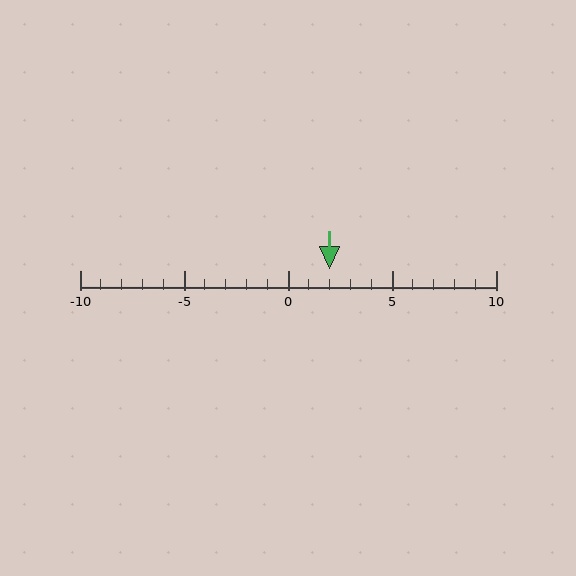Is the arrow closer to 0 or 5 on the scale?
The arrow is closer to 0.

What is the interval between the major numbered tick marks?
The major tick marks are spaced 5 units apart.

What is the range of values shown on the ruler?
The ruler shows values from -10 to 10.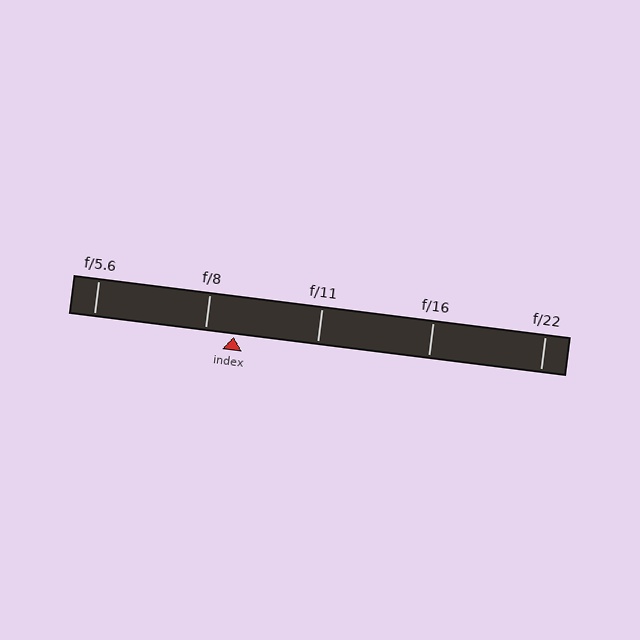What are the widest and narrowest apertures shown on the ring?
The widest aperture shown is f/5.6 and the narrowest is f/22.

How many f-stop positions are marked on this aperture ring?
There are 5 f-stop positions marked.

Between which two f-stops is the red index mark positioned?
The index mark is between f/8 and f/11.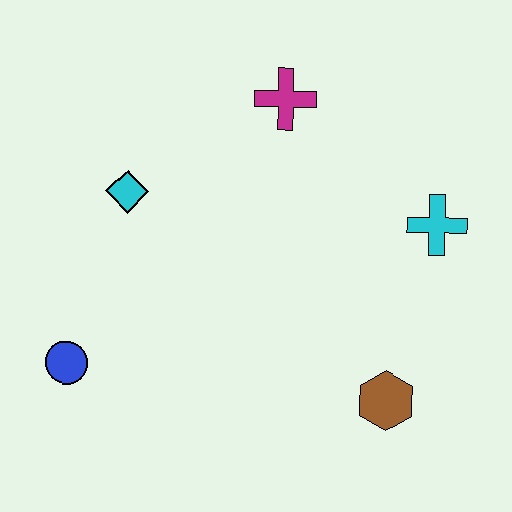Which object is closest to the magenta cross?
The cyan diamond is closest to the magenta cross.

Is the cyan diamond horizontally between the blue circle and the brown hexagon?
Yes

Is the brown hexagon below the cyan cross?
Yes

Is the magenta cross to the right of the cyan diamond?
Yes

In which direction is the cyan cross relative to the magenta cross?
The cyan cross is to the right of the magenta cross.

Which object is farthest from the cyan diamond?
The brown hexagon is farthest from the cyan diamond.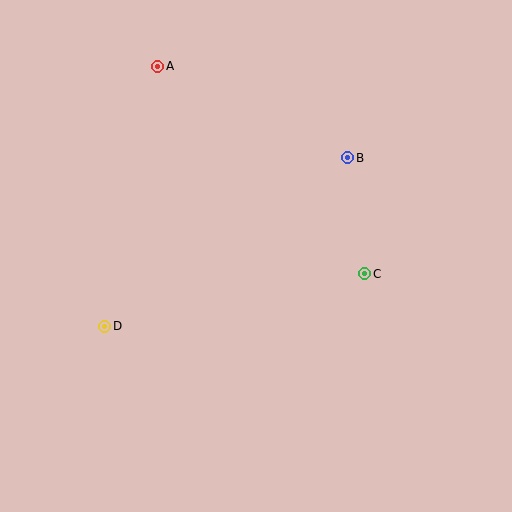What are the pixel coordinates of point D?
Point D is at (105, 326).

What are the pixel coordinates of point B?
Point B is at (348, 158).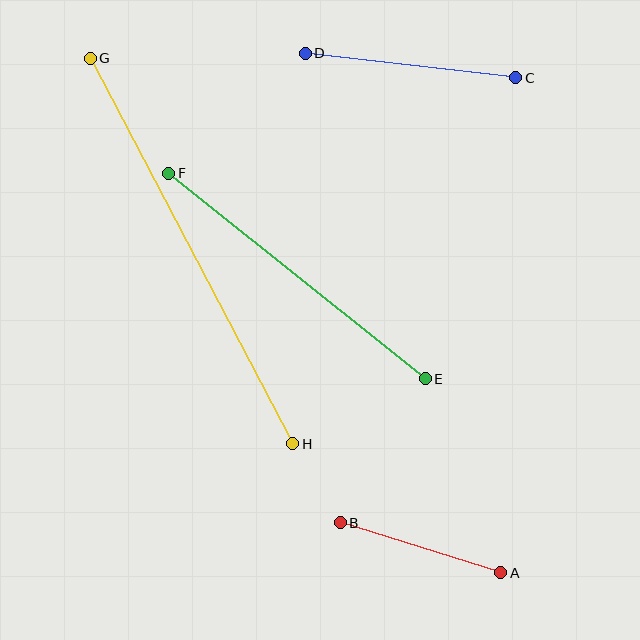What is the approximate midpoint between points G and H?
The midpoint is at approximately (192, 251) pixels.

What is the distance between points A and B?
The distance is approximately 168 pixels.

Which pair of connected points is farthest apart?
Points G and H are farthest apart.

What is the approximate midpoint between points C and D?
The midpoint is at approximately (410, 66) pixels.